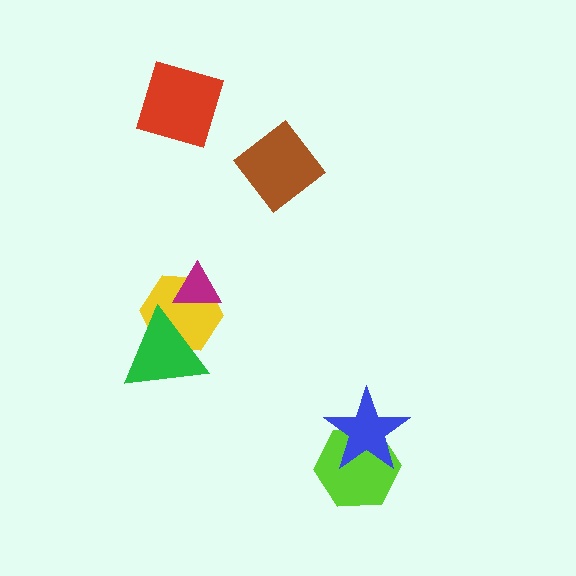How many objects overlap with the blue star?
1 object overlaps with the blue star.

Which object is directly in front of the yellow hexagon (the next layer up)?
The magenta triangle is directly in front of the yellow hexagon.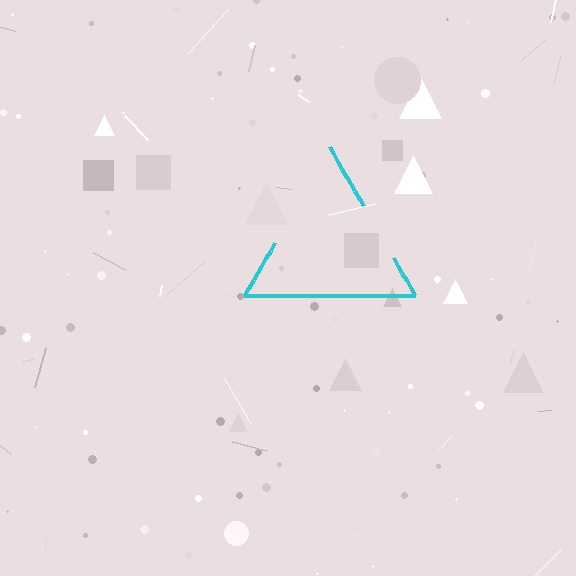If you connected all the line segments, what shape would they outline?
They would outline a triangle.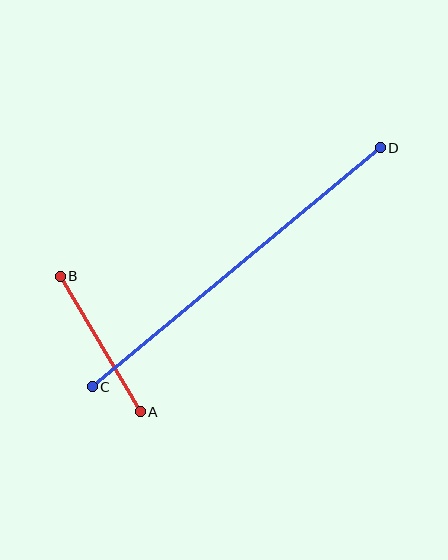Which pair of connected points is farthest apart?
Points C and D are farthest apart.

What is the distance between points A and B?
The distance is approximately 157 pixels.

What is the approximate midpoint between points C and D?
The midpoint is at approximately (236, 267) pixels.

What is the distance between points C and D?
The distance is approximately 374 pixels.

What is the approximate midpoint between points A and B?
The midpoint is at approximately (100, 344) pixels.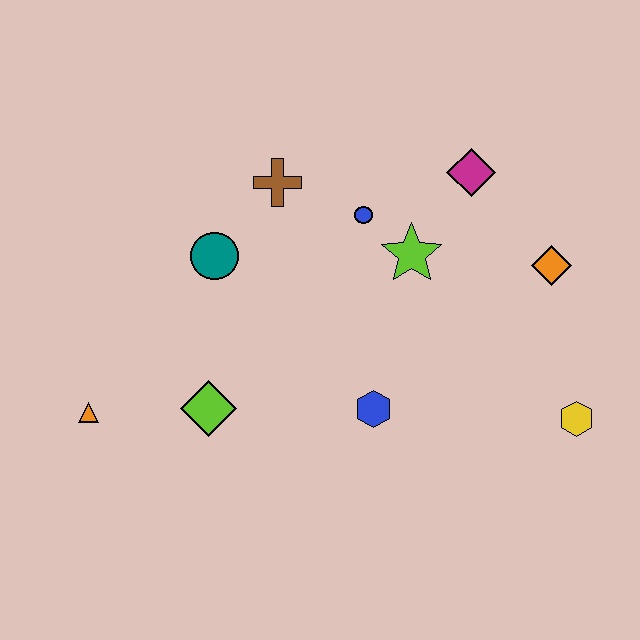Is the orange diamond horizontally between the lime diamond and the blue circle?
No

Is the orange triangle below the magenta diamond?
Yes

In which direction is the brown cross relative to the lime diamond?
The brown cross is above the lime diamond.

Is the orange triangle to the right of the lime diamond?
No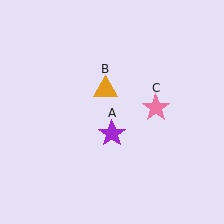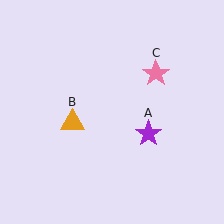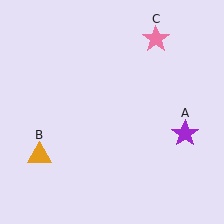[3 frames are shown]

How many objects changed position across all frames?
3 objects changed position: purple star (object A), orange triangle (object B), pink star (object C).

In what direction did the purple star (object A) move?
The purple star (object A) moved right.